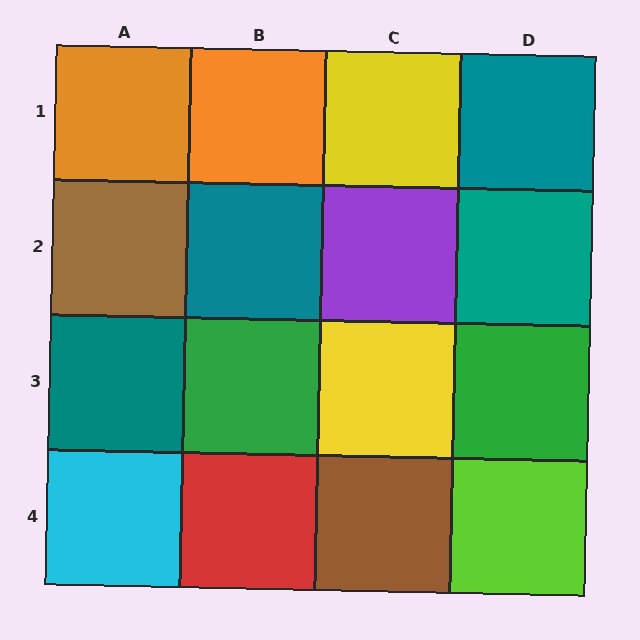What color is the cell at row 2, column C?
Purple.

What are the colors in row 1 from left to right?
Orange, orange, yellow, teal.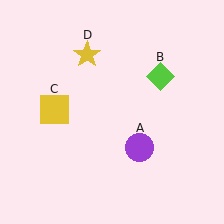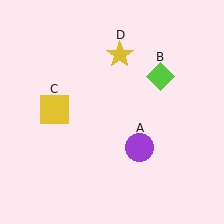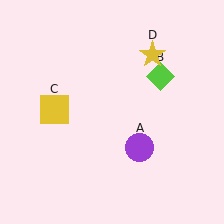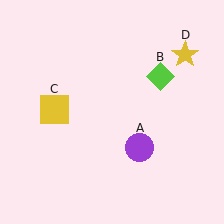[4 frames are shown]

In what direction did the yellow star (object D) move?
The yellow star (object D) moved right.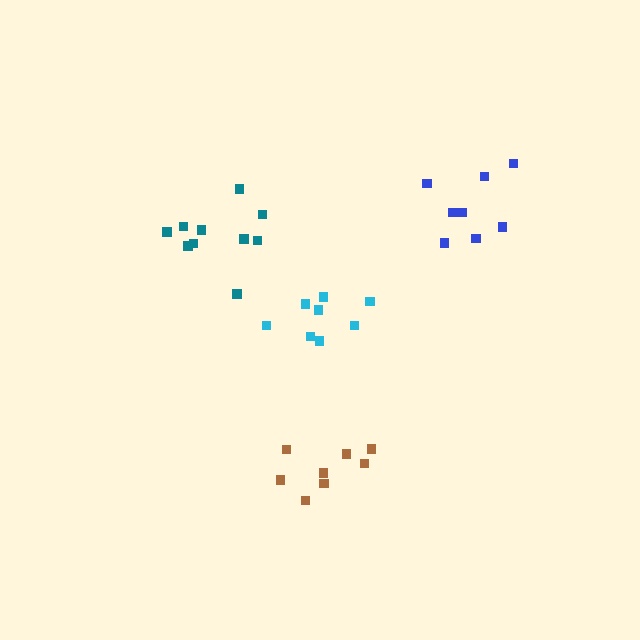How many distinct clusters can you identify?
There are 4 distinct clusters.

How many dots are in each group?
Group 1: 8 dots, Group 2: 8 dots, Group 3: 10 dots, Group 4: 8 dots (34 total).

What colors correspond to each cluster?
The clusters are colored: brown, blue, teal, cyan.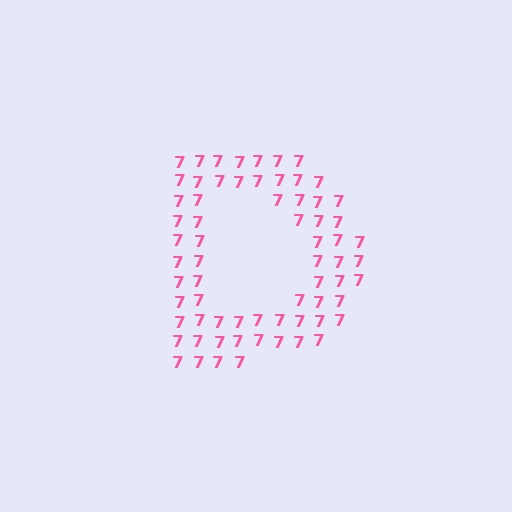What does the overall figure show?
The overall figure shows the letter D.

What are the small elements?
The small elements are digit 7's.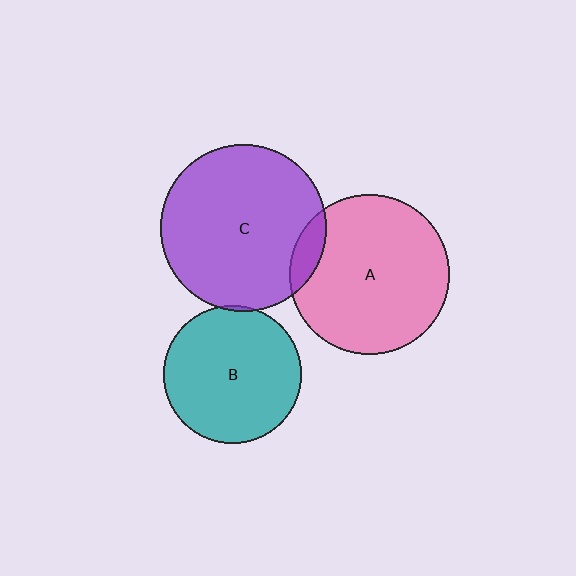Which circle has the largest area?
Circle C (purple).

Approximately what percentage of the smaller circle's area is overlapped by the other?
Approximately 5%.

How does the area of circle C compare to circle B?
Approximately 1.5 times.